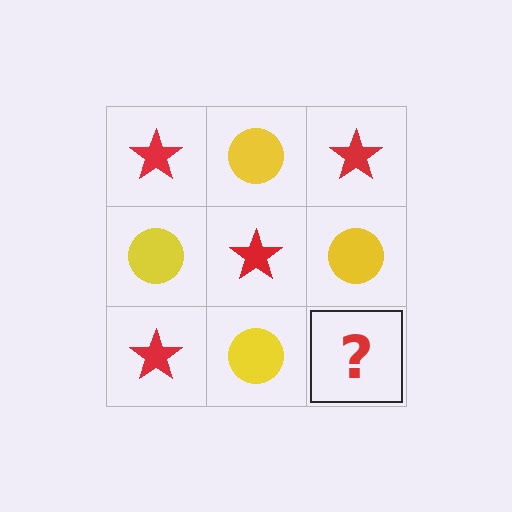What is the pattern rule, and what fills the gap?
The rule is that it alternates red star and yellow circle in a checkerboard pattern. The gap should be filled with a red star.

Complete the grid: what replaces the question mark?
The question mark should be replaced with a red star.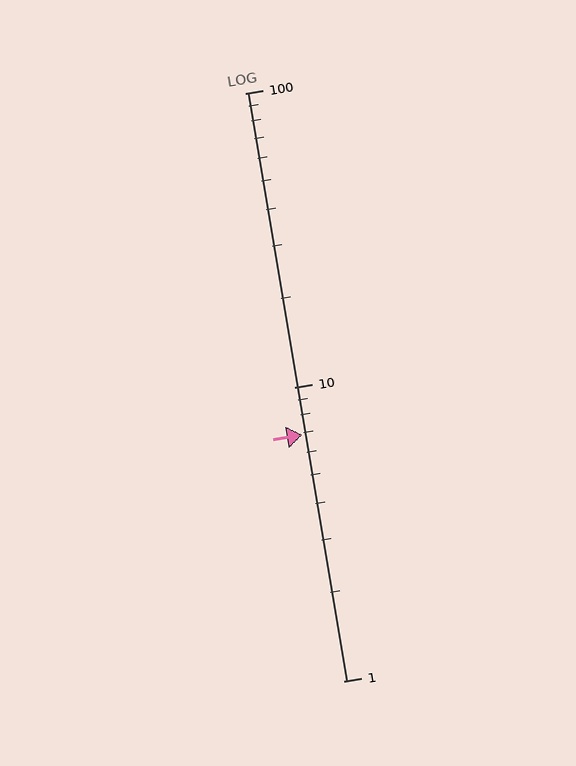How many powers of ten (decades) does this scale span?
The scale spans 2 decades, from 1 to 100.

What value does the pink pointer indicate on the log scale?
The pointer indicates approximately 6.9.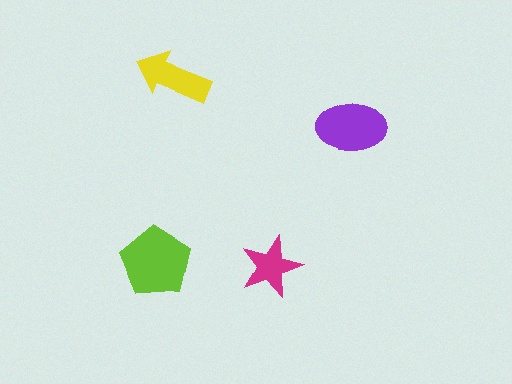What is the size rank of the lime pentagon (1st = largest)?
1st.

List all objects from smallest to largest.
The magenta star, the yellow arrow, the purple ellipse, the lime pentagon.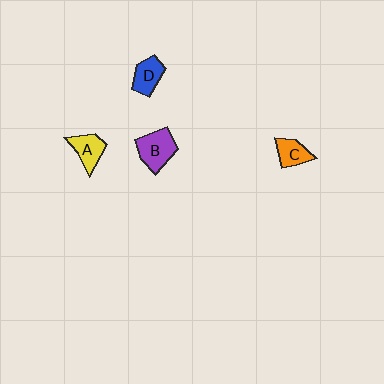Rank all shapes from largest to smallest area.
From largest to smallest: B (purple), A (yellow), D (blue), C (orange).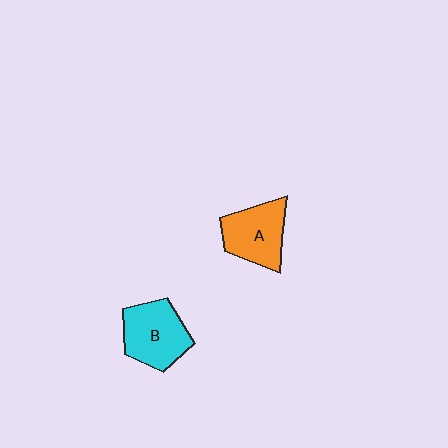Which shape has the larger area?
Shape B (cyan).